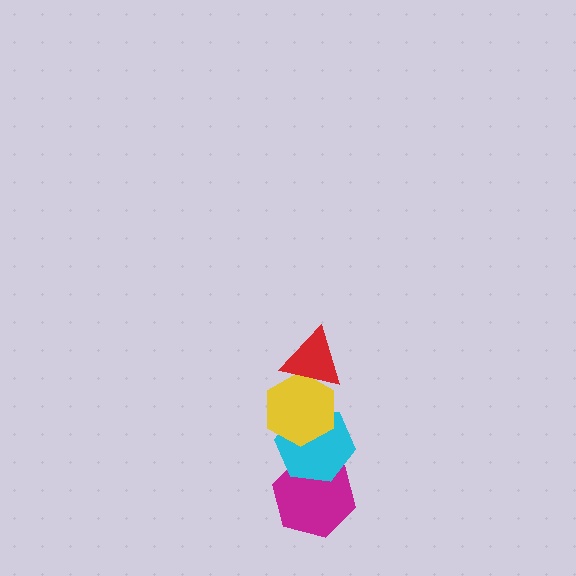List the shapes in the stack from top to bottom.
From top to bottom: the red triangle, the yellow hexagon, the cyan hexagon, the magenta hexagon.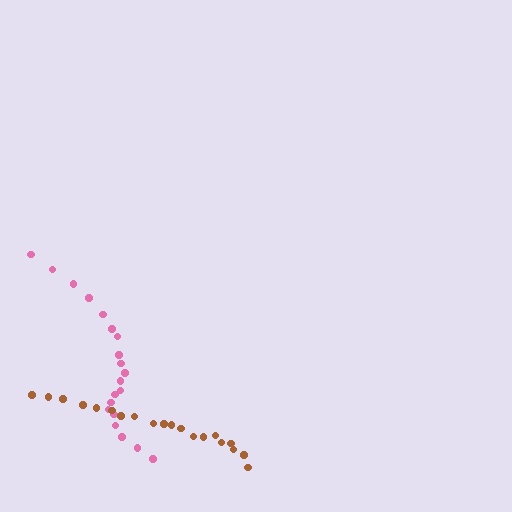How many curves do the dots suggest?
There are 2 distinct paths.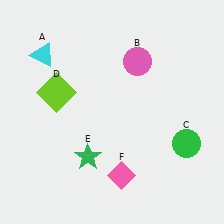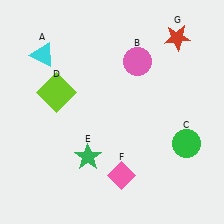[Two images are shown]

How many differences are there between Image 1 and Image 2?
There is 1 difference between the two images.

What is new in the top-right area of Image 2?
A red star (G) was added in the top-right area of Image 2.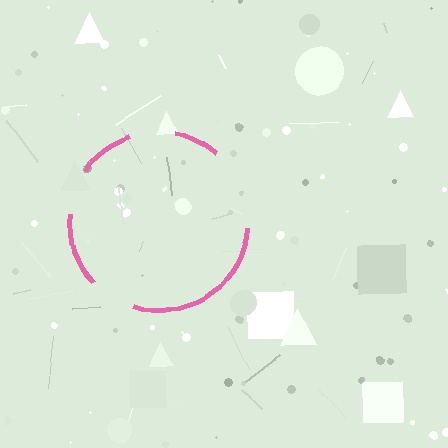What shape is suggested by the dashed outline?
The dashed outline suggests a circle.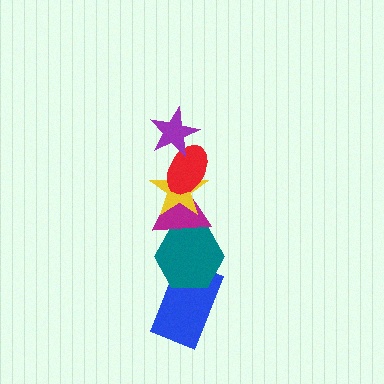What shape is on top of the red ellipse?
The purple star is on top of the red ellipse.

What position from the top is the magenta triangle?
The magenta triangle is 4th from the top.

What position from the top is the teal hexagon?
The teal hexagon is 5th from the top.